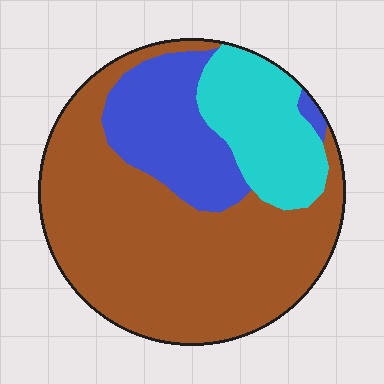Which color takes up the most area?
Brown, at roughly 60%.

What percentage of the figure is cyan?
Cyan takes up between a sixth and a third of the figure.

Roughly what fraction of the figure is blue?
Blue covers 20% of the figure.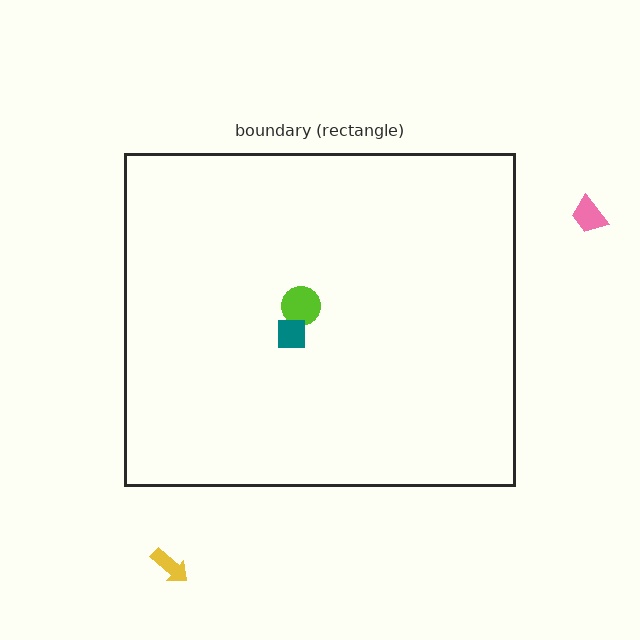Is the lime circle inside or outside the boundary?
Inside.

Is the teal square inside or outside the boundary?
Inside.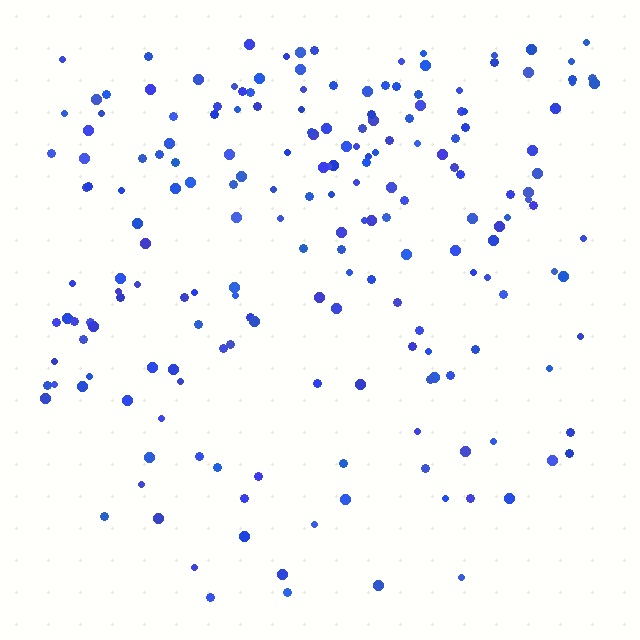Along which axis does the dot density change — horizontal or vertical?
Vertical.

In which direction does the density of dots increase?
From bottom to top, with the top side densest.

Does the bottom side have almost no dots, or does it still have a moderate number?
Still a moderate number, just noticeably fewer than the top.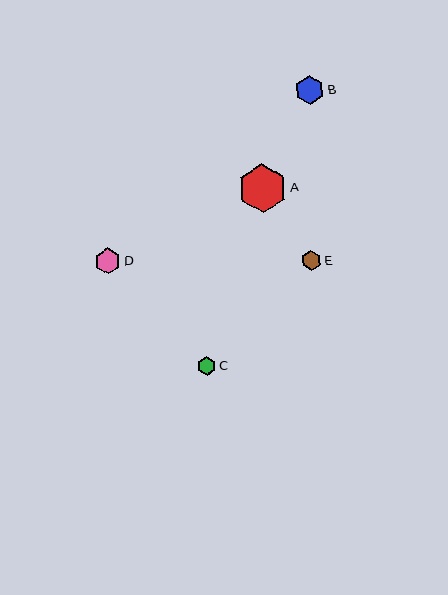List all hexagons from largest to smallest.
From largest to smallest: A, B, D, E, C.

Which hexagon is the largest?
Hexagon A is the largest with a size of approximately 49 pixels.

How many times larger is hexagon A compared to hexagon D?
Hexagon A is approximately 1.9 times the size of hexagon D.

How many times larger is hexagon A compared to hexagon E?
Hexagon A is approximately 2.5 times the size of hexagon E.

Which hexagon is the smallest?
Hexagon C is the smallest with a size of approximately 19 pixels.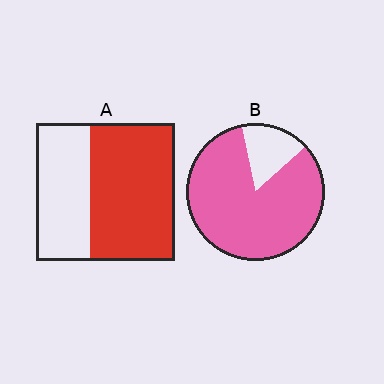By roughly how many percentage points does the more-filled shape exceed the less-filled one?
By roughly 25 percentage points (B over A).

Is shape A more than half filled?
Yes.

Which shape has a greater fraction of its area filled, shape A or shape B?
Shape B.